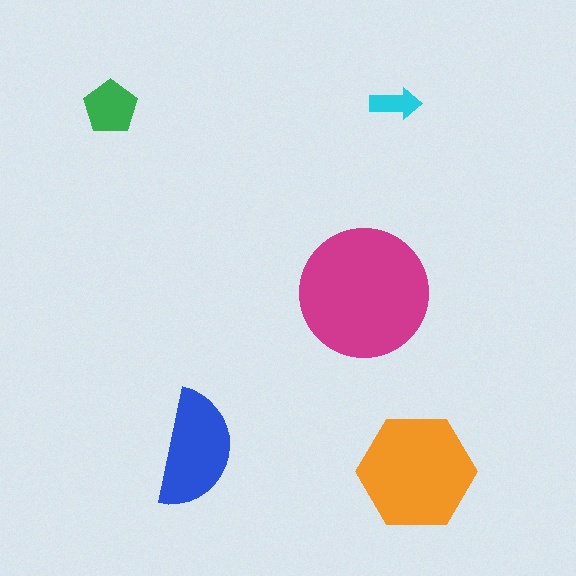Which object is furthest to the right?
The orange hexagon is rightmost.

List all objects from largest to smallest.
The magenta circle, the orange hexagon, the blue semicircle, the green pentagon, the cyan arrow.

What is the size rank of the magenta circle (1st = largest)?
1st.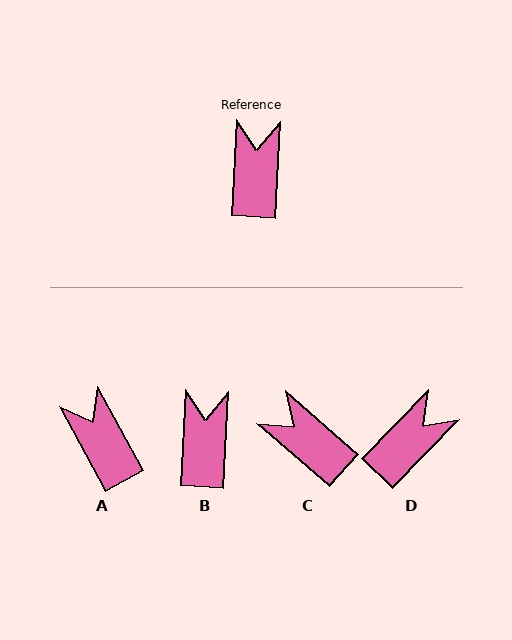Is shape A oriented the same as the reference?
No, it is off by about 31 degrees.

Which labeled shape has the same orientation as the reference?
B.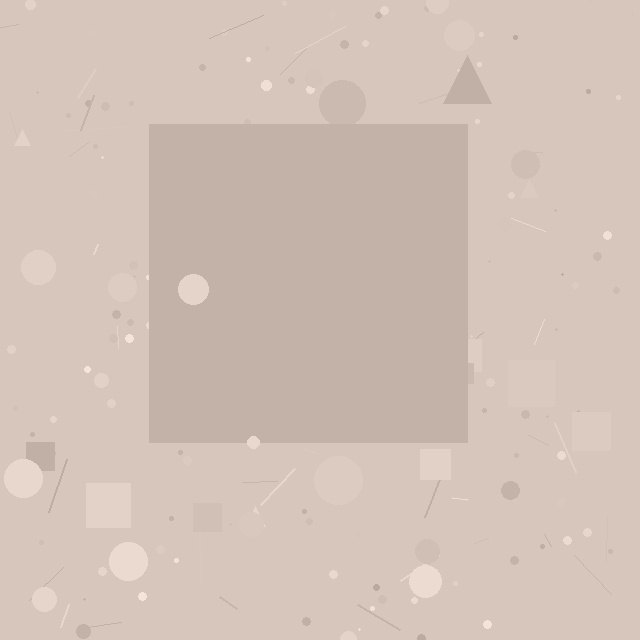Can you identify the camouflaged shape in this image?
The camouflaged shape is a square.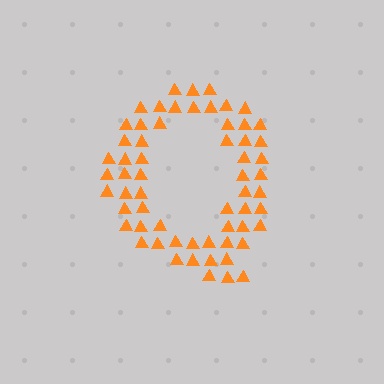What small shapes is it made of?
It is made of small triangles.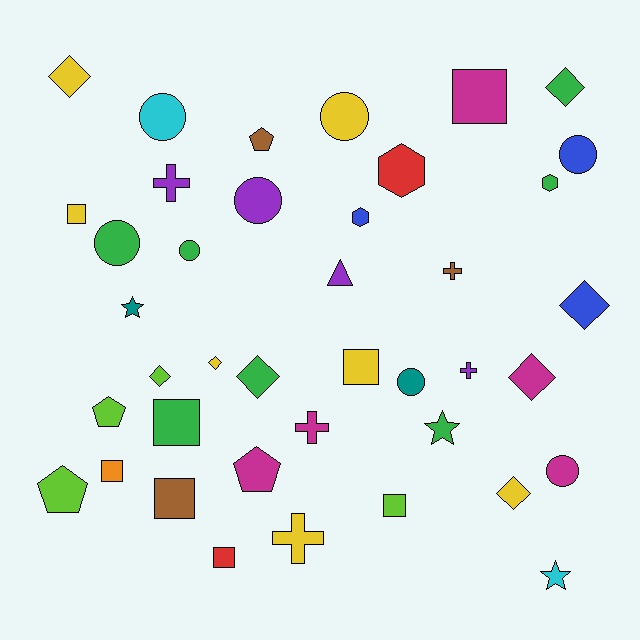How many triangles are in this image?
There is 1 triangle.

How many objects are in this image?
There are 40 objects.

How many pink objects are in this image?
There are no pink objects.